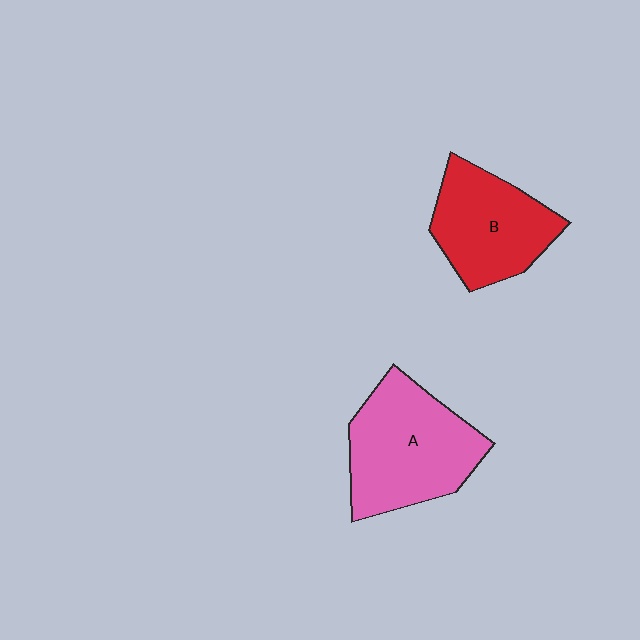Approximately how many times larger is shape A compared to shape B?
Approximately 1.2 times.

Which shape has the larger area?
Shape A (pink).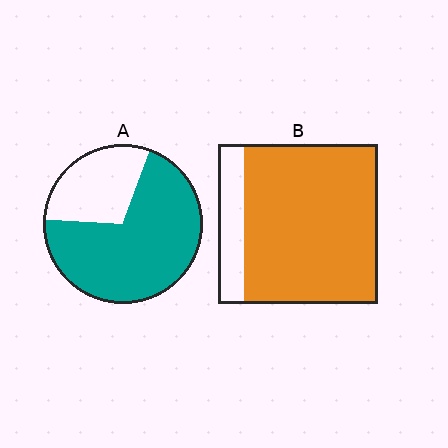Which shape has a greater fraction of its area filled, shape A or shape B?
Shape B.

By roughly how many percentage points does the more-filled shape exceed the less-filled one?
By roughly 15 percentage points (B over A).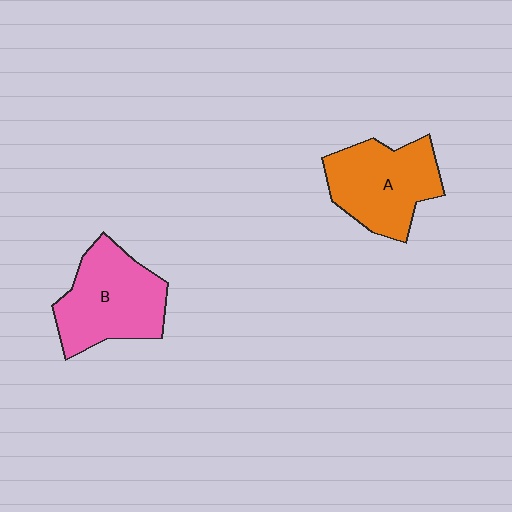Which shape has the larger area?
Shape B (pink).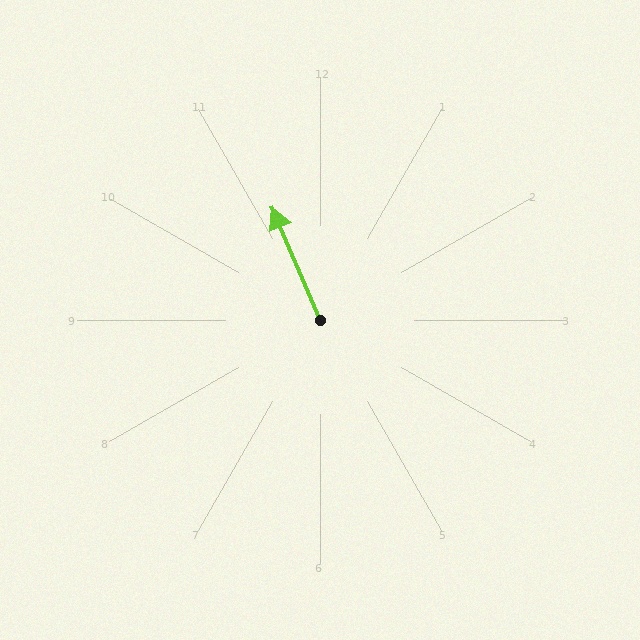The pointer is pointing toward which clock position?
Roughly 11 o'clock.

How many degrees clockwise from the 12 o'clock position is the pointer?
Approximately 337 degrees.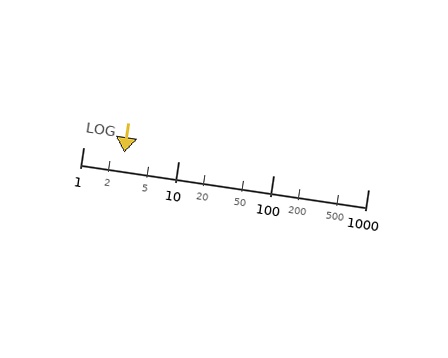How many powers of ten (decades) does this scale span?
The scale spans 3 decades, from 1 to 1000.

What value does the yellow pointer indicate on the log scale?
The pointer indicates approximately 2.7.